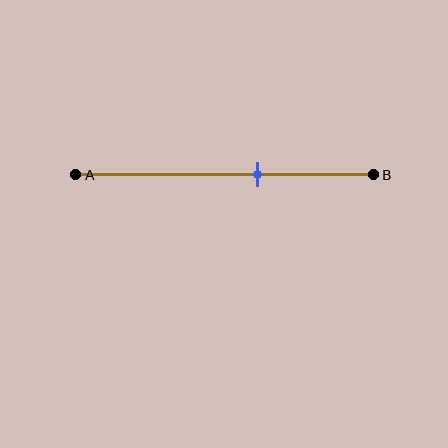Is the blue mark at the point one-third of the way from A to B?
No, the mark is at about 60% from A, not at the 33% one-third point.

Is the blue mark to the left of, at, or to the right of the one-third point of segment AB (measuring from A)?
The blue mark is to the right of the one-third point of segment AB.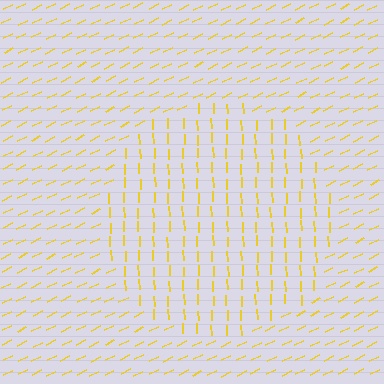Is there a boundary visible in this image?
Yes, there is a texture boundary formed by a change in line orientation.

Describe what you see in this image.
The image is filled with small yellow line segments. A circle region in the image has lines oriented differently from the surrounding lines, creating a visible texture boundary.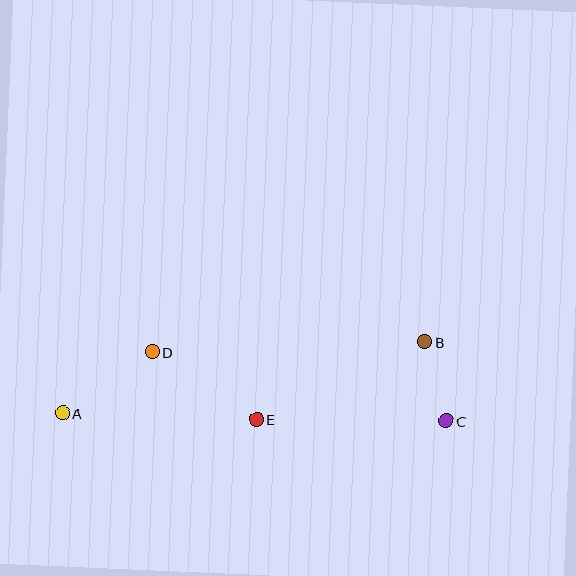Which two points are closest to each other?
Points B and C are closest to each other.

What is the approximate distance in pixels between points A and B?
The distance between A and B is approximately 369 pixels.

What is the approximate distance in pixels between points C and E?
The distance between C and E is approximately 190 pixels.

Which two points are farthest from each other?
Points A and C are farthest from each other.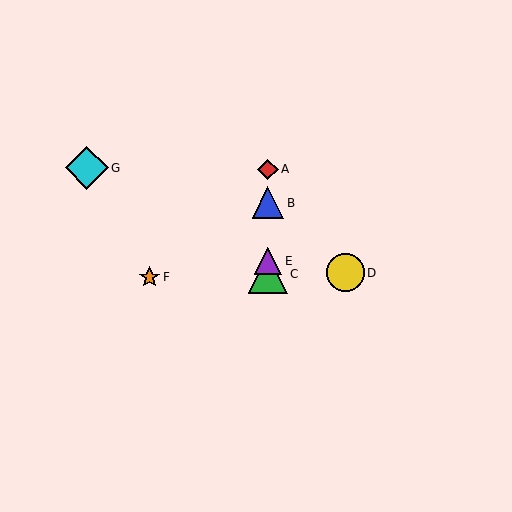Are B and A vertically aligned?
Yes, both are at x≈268.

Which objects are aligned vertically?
Objects A, B, C, E are aligned vertically.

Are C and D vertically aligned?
No, C is at x≈268 and D is at x≈346.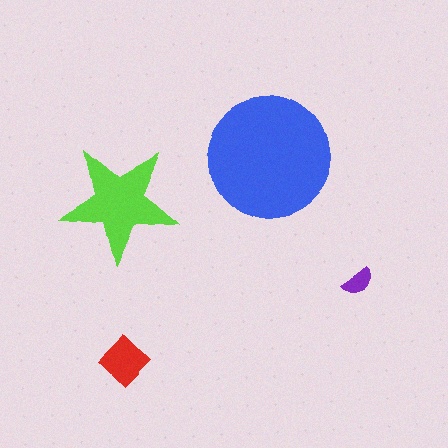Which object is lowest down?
The red diamond is bottommost.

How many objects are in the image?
There are 4 objects in the image.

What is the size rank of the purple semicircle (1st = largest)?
4th.